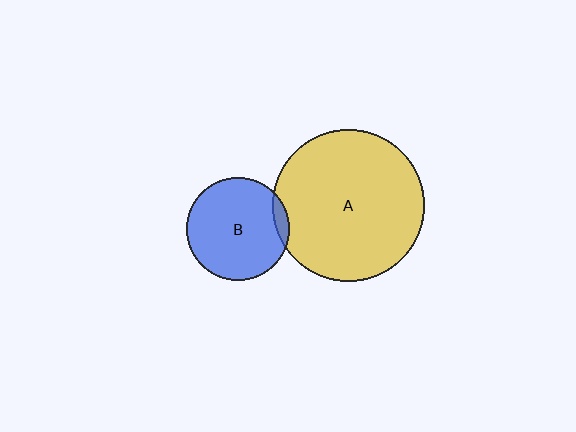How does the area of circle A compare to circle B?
Approximately 2.2 times.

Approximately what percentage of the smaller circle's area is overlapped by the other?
Approximately 5%.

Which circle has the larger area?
Circle A (yellow).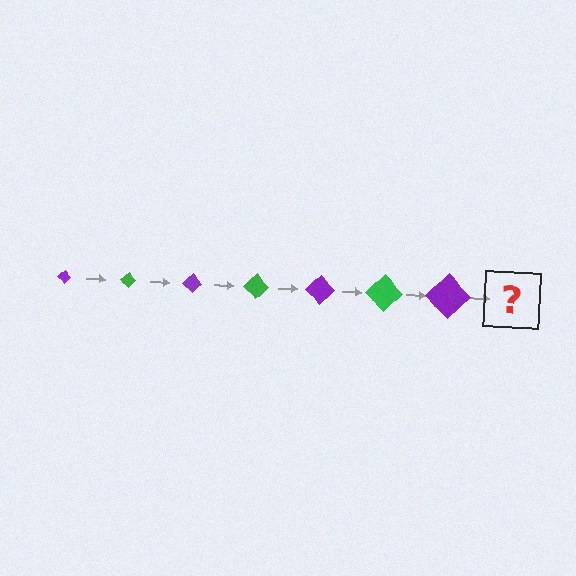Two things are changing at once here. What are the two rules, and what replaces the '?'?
The two rules are that the diamond grows larger each step and the color cycles through purple and green. The '?' should be a green diamond, larger than the previous one.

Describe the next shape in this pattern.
It should be a green diamond, larger than the previous one.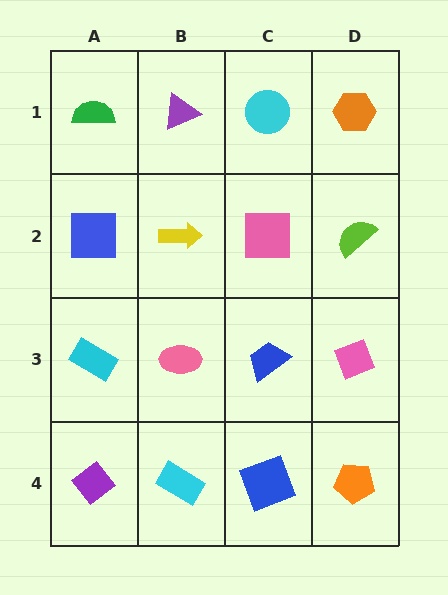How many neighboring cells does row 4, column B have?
3.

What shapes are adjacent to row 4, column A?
A cyan rectangle (row 3, column A), a cyan rectangle (row 4, column B).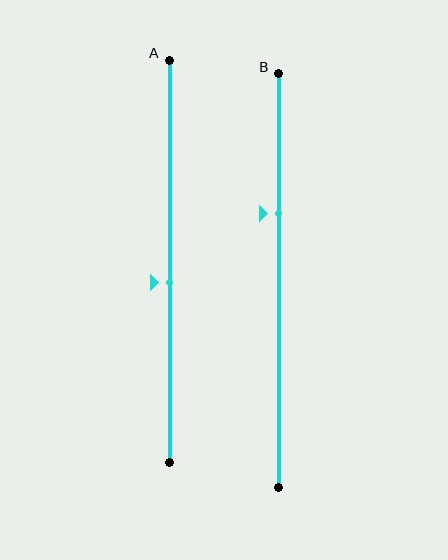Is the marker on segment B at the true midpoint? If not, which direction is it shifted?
No, the marker on segment B is shifted upward by about 16% of the segment length.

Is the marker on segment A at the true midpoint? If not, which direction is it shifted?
No, the marker on segment A is shifted downward by about 5% of the segment length.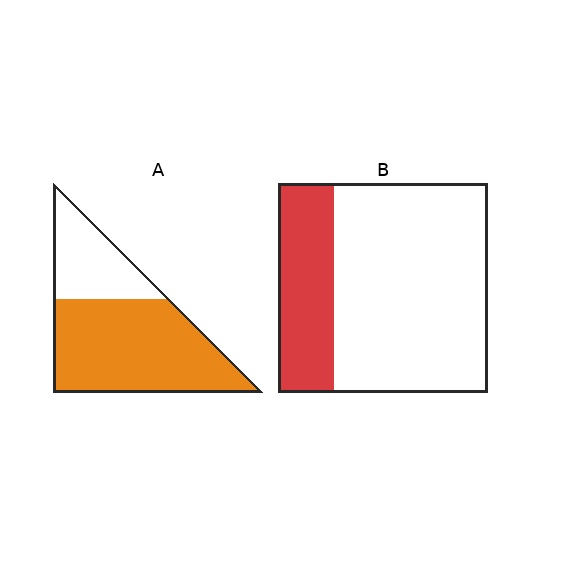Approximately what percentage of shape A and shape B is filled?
A is approximately 70% and B is approximately 25%.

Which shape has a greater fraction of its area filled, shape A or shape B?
Shape A.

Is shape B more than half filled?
No.